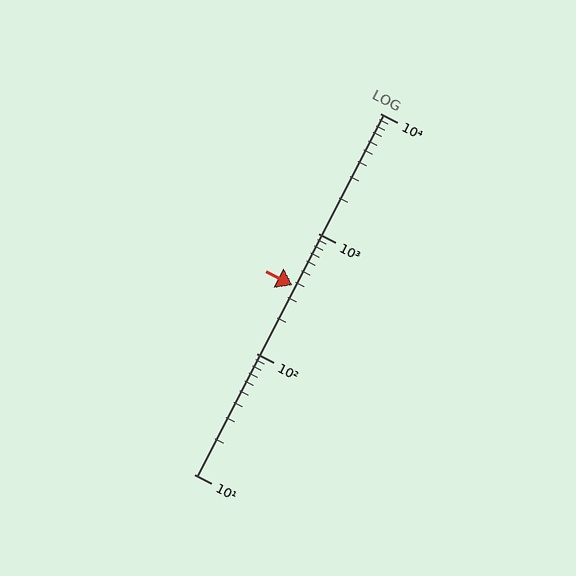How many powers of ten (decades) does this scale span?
The scale spans 3 decades, from 10 to 10000.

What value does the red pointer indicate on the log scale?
The pointer indicates approximately 370.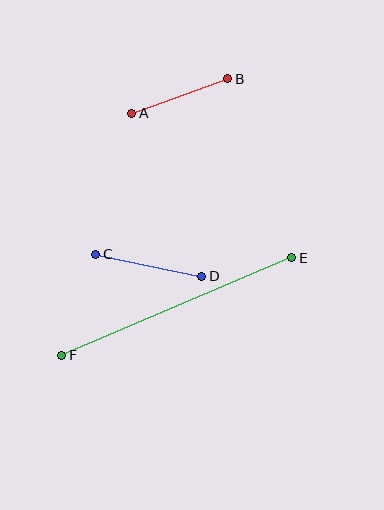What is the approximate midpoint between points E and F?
The midpoint is at approximately (177, 306) pixels.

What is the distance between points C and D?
The distance is approximately 108 pixels.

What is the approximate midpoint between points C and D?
The midpoint is at approximately (149, 265) pixels.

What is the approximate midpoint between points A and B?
The midpoint is at approximately (180, 96) pixels.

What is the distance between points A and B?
The distance is approximately 102 pixels.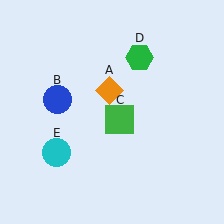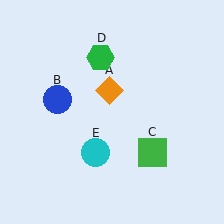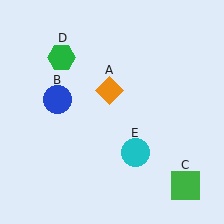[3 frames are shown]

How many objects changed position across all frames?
3 objects changed position: green square (object C), green hexagon (object D), cyan circle (object E).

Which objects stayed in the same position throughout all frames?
Orange diamond (object A) and blue circle (object B) remained stationary.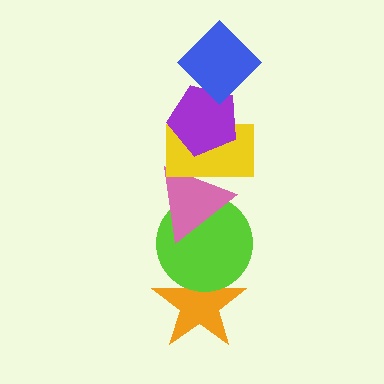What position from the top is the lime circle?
The lime circle is 5th from the top.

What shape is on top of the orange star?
The lime circle is on top of the orange star.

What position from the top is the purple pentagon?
The purple pentagon is 2nd from the top.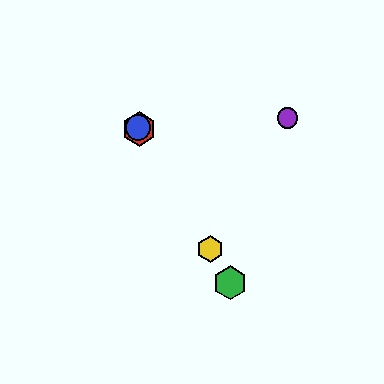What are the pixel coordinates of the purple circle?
The purple circle is at (288, 118).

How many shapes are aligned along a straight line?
4 shapes (the red hexagon, the blue circle, the green hexagon, the yellow hexagon) are aligned along a straight line.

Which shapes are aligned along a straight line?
The red hexagon, the blue circle, the green hexagon, the yellow hexagon are aligned along a straight line.